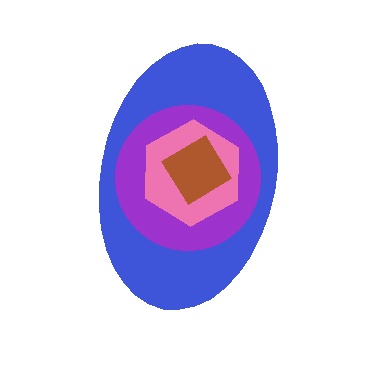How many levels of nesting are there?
4.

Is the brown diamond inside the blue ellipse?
Yes.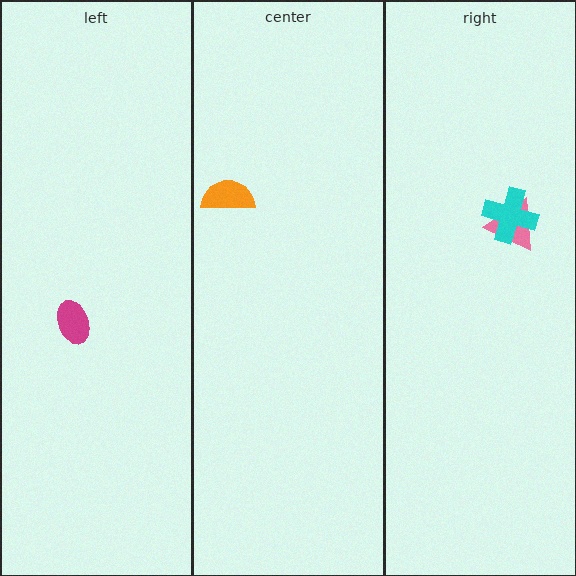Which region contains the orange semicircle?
The center region.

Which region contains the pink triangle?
The right region.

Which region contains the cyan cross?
The right region.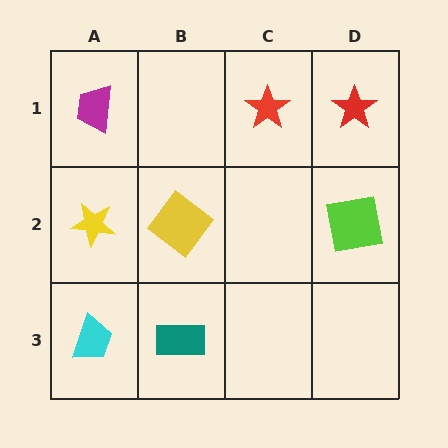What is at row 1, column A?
A magenta trapezoid.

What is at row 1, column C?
A red star.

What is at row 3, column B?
A teal rectangle.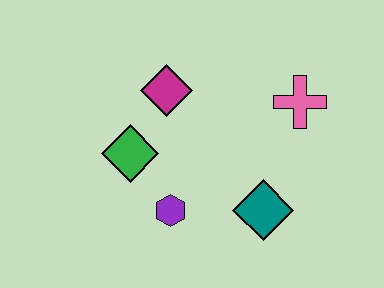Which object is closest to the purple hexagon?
The green diamond is closest to the purple hexagon.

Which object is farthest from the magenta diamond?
The teal diamond is farthest from the magenta diamond.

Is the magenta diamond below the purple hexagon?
No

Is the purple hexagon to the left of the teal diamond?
Yes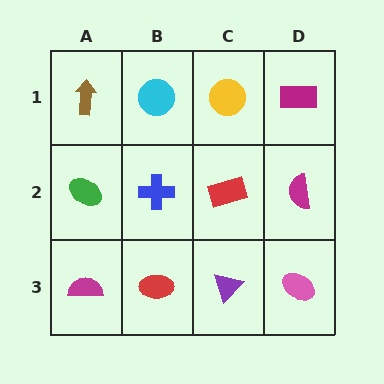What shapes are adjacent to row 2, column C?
A yellow circle (row 1, column C), a purple triangle (row 3, column C), a blue cross (row 2, column B), a magenta semicircle (row 2, column D).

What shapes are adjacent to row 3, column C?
A red rectangle (row 2, column C), a red ellipse (row 3, column B), a pink ellipse (row 3, column D).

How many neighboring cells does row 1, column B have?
3.